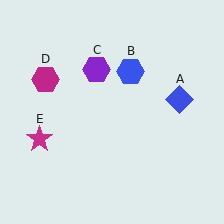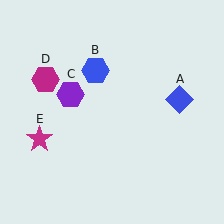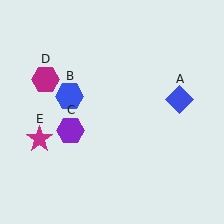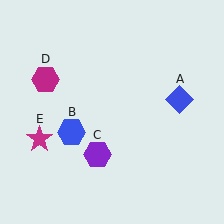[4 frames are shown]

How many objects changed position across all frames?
2 objects changed position: blue hexagon (object B), purple hexagon (object C).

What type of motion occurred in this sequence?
The blue hexagon (object B), purple hexagon (object C) rotated counterclockwise around the center of the scene.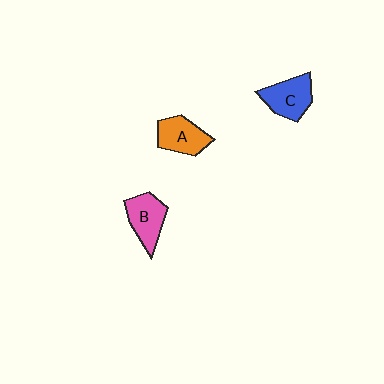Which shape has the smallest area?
Shape A (orange).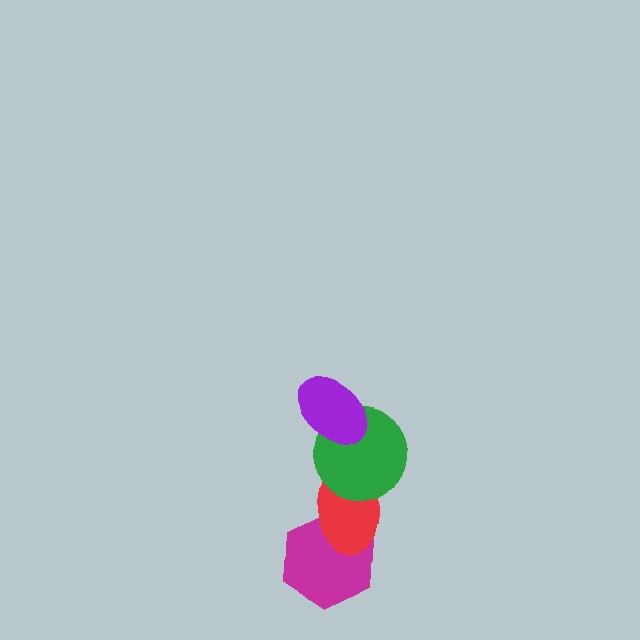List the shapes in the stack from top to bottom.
From top to bottom: the purple ellipse, the green circle, the red ellipse, the magenta hexagon.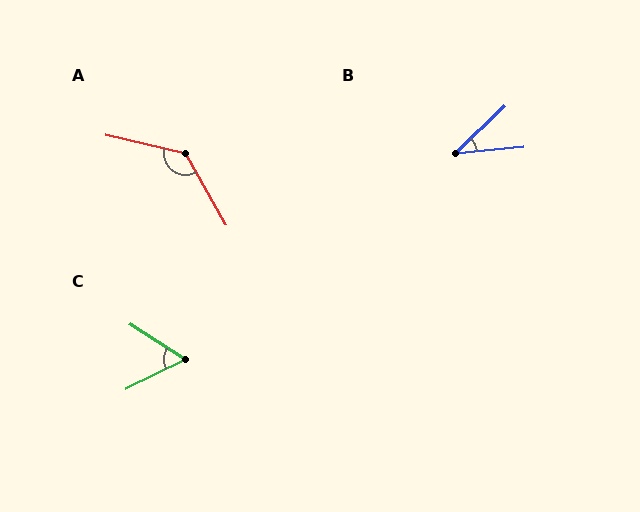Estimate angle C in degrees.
Approximately 59 degrees.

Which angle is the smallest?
B, at approximately 39 degrees.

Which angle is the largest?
A, at approximately 133 degrees.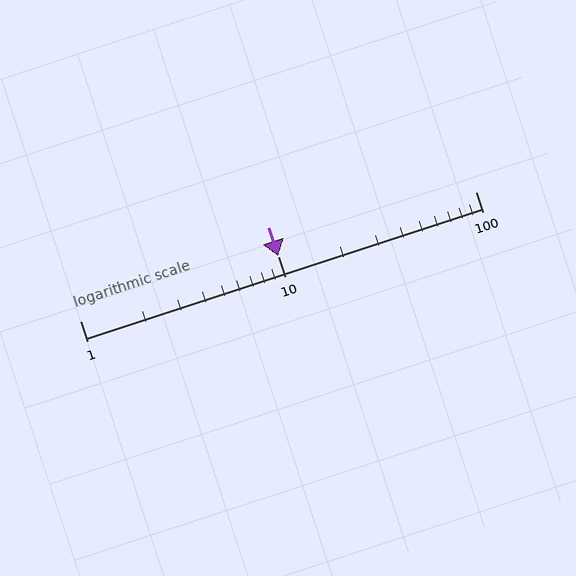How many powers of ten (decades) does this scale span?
The scale spans 2 decades, from 1 to 100.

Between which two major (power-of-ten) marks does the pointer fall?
The pointer is between 10 and 100.